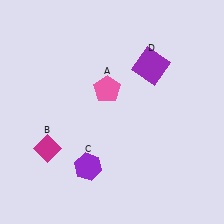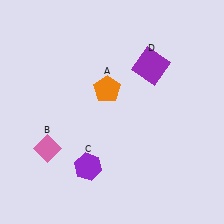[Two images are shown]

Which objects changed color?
A changed from pink to orange. B changed from magenta to pink.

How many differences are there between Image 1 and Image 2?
There are 2 differences between the two images.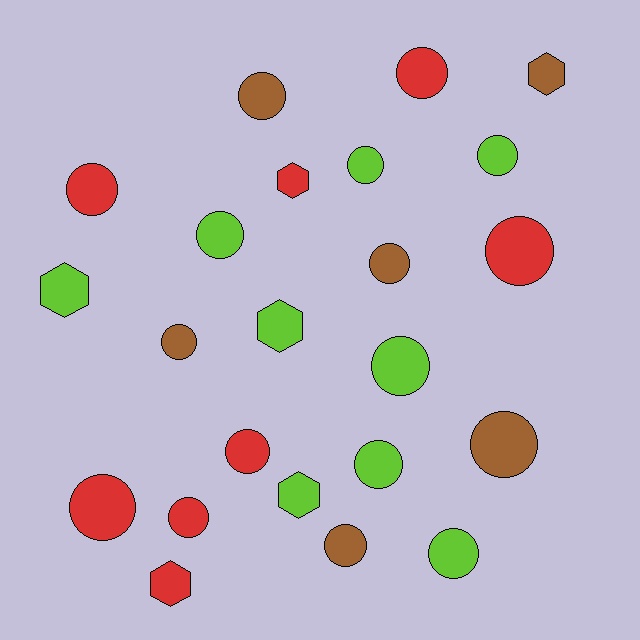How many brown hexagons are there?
There is 1 brown hexagon.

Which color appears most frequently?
Lime, with 9 objects.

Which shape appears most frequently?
Circle, with 17 objects.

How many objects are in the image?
There are 23 objects.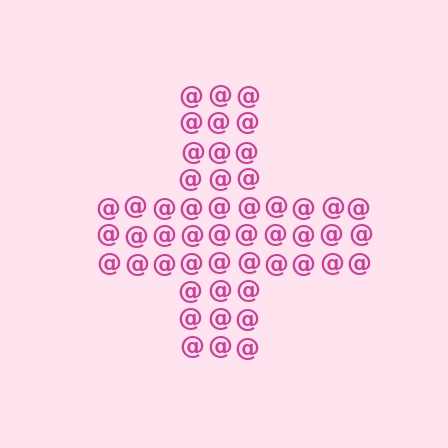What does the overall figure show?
The overall figure shows a cross.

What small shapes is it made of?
It is made of small at signs.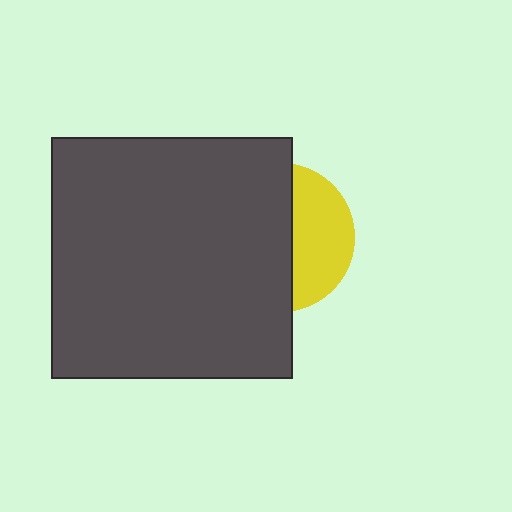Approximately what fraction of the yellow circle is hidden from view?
Roughly 61% of the yellow circle is hidden behind the dark gray square.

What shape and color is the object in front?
The object in front is a dark gray square.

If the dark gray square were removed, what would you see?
You would see the complete yellow circle.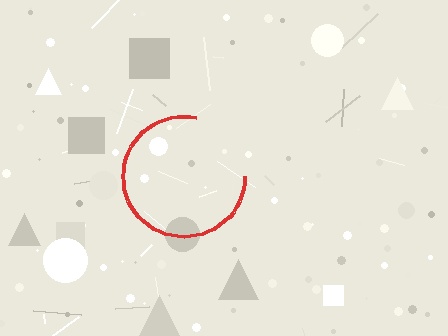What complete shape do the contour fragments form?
The contour fragments form a circle.